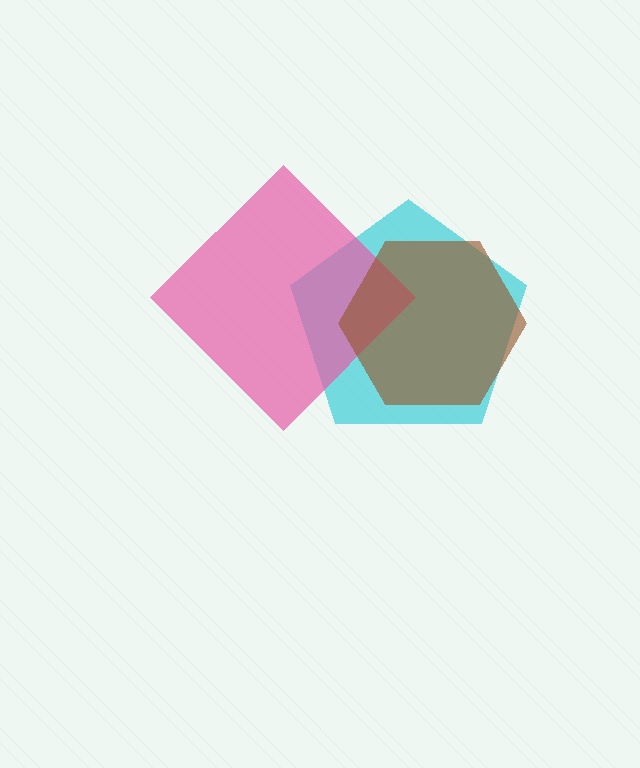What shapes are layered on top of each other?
The layered shapes are: a cyan pentagon, a pink diamond, a brown hexagon.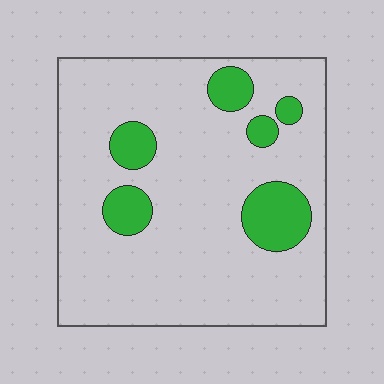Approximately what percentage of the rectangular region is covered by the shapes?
Approximately 15%.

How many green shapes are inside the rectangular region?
6.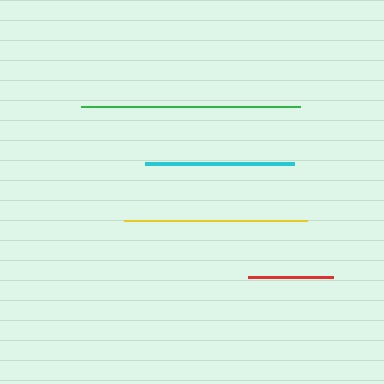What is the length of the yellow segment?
The yellow segment is approximately 183 pixels long.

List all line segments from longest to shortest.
From longest to shortest: green, yellow, cyan, red.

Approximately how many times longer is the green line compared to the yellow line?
The green line is approximately 1.2 times the length of the yellow line.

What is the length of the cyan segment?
The cyan segment is approximately 149 pixels long.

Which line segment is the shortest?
The red line is the shortest at approximately 85 pixels.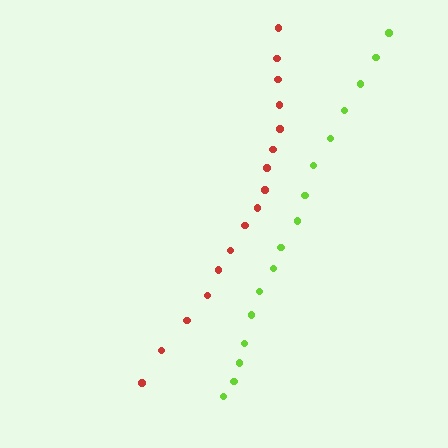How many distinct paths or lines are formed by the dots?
There are 2 distinct paths.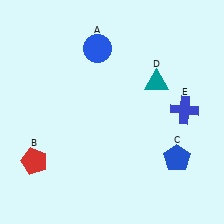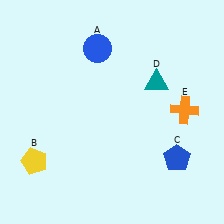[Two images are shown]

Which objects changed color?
B changed from red to yellow. E changed from blue to orange.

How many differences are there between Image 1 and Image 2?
There are 2 differences between the two images.